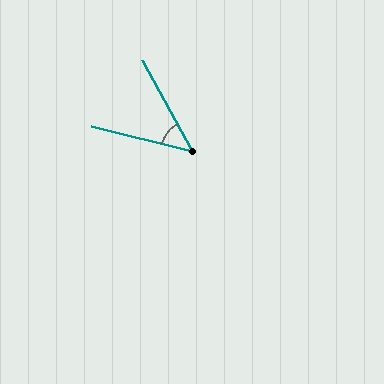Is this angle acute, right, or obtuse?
It is acute.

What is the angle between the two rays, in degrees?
Approximately 47 degrees.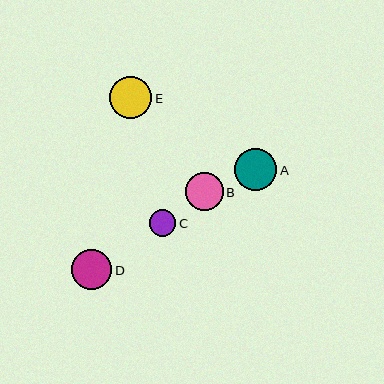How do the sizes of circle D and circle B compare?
Circle D and circle B are approximately the same size.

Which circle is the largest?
Circle E is the largest with a size of approximately 42 pixels.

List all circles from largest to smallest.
From largest to smallest: E, A, D, B, C.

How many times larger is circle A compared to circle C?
Circle A is approximately 1.6 times the size of circle C.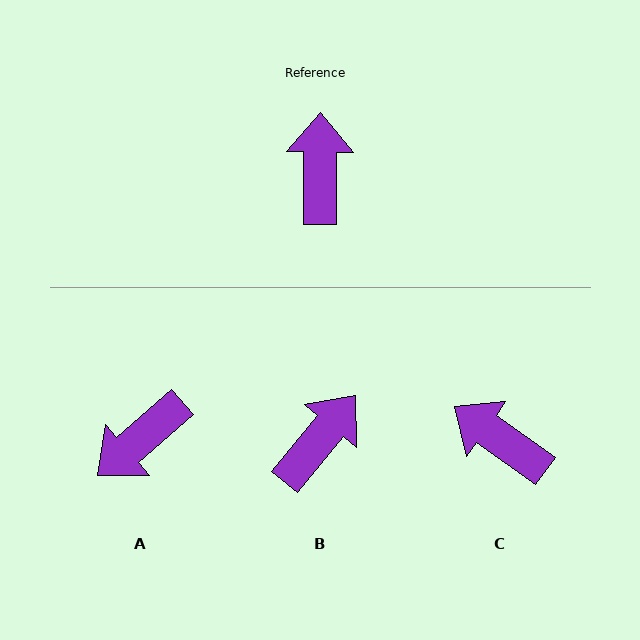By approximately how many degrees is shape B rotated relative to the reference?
Approximately 39 degrees clockwise.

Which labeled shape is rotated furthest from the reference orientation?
A, about 131 degrees away.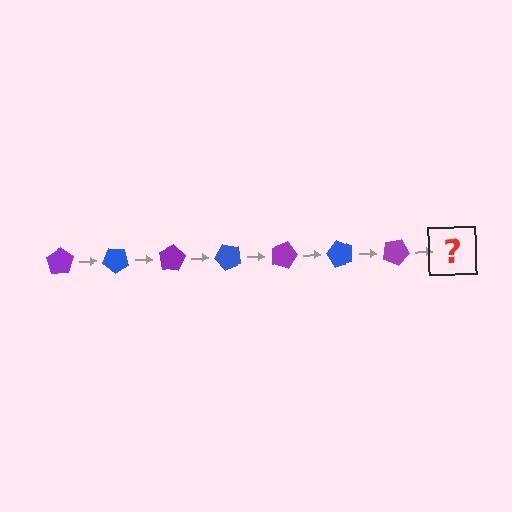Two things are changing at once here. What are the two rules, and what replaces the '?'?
The two rules are that it rotates 40 degrees each step and the color cycles through purple and blue. The '?' should be a blue pentagon, rotated 280 degrees from the start.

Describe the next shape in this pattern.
It should be a blue pentagon, rotated 280 degrees from the start.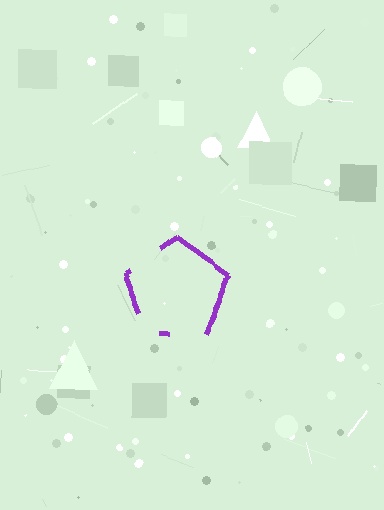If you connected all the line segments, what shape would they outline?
They would outline a pentagon.